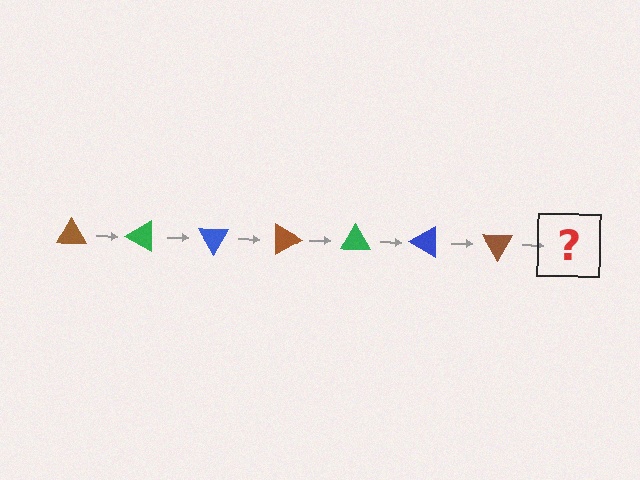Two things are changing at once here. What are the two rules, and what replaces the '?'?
The two rules are that it rotates 30 degrees each step and the color cycles through brown, green, and blue. The '?' should be a green triangle, rotated 210 degrees from the start.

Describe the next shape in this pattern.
It should be a green triangle, rotated 210 degrees from the start.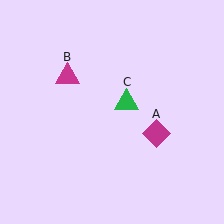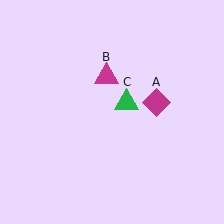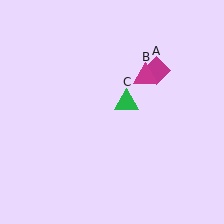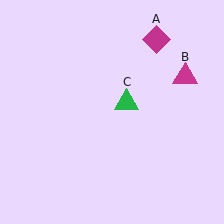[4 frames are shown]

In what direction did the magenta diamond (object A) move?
The magenta diamond (object A) moved up.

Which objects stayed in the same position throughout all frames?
Green triangle (object C) remained stationary.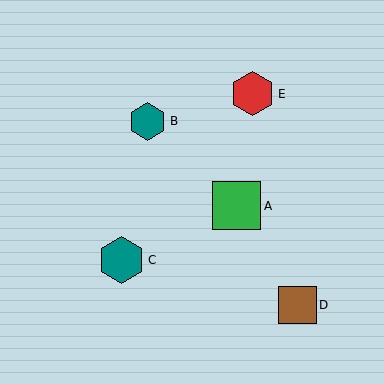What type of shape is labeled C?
Shape C is a teal hexagon.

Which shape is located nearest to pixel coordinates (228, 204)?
The green square (labeled A) at (237, 206) is nearest to that location.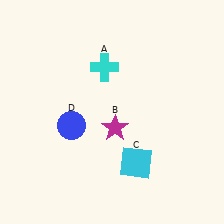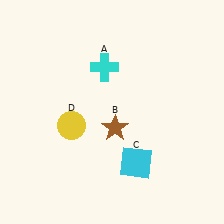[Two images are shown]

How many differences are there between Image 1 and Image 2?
There are 2 differences between the two images.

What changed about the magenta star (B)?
In Image 1, B is magenta. In Image 2, it changed to brown.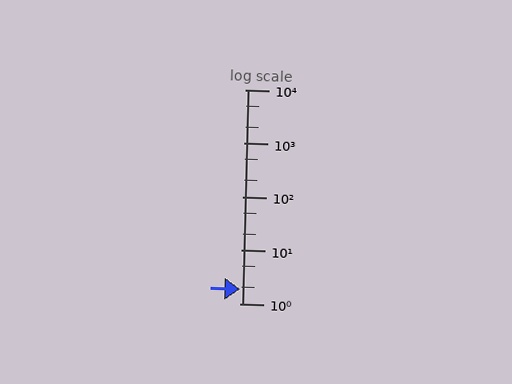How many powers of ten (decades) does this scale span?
The scale spans 4 decades, from 1 to 10000.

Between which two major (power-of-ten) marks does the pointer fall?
The pointer is between 1 and 10.